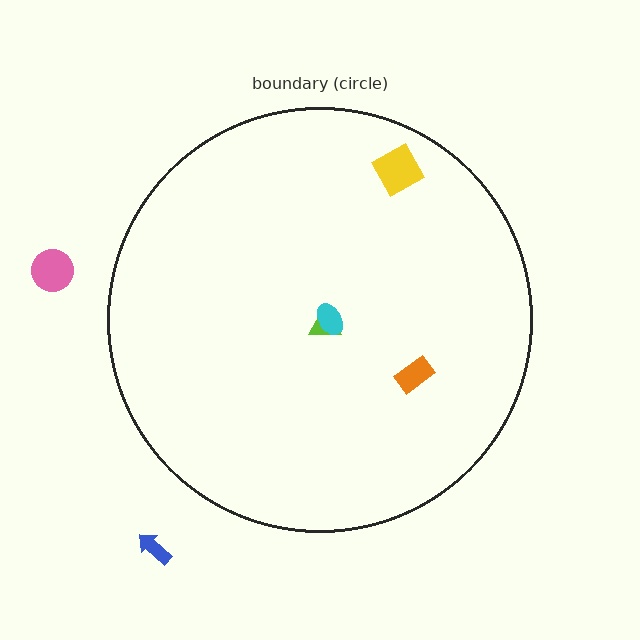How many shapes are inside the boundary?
4 inside, 2 outside.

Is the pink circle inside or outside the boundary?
Outside.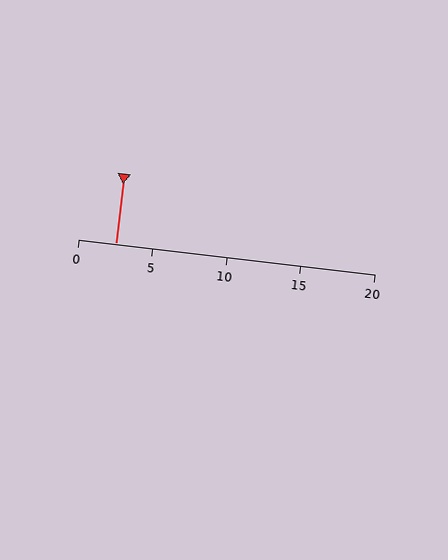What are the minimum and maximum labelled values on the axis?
The axis runs from 0 to 20.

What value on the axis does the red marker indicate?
The marker indicates approximately 2.5.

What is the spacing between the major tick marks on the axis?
The major ticks are spaced 5 apart.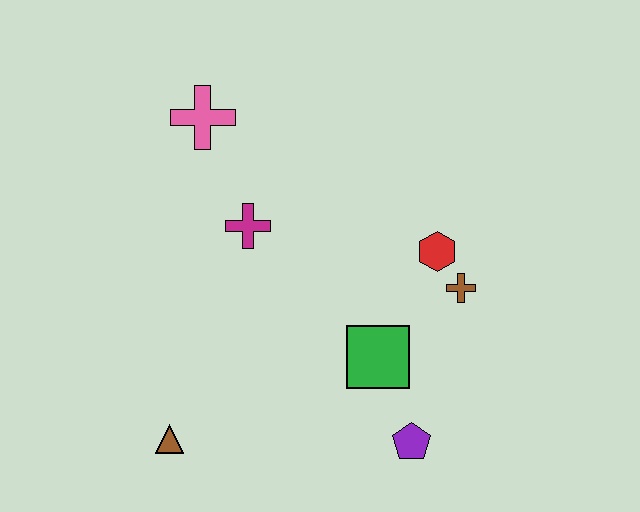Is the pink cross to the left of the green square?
Yes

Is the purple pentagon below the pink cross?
Yes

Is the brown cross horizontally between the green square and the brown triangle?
No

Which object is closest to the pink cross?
The magenta cross is closest to the pink cross.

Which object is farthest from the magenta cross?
The purple pentagon is farthest from the magenta cross.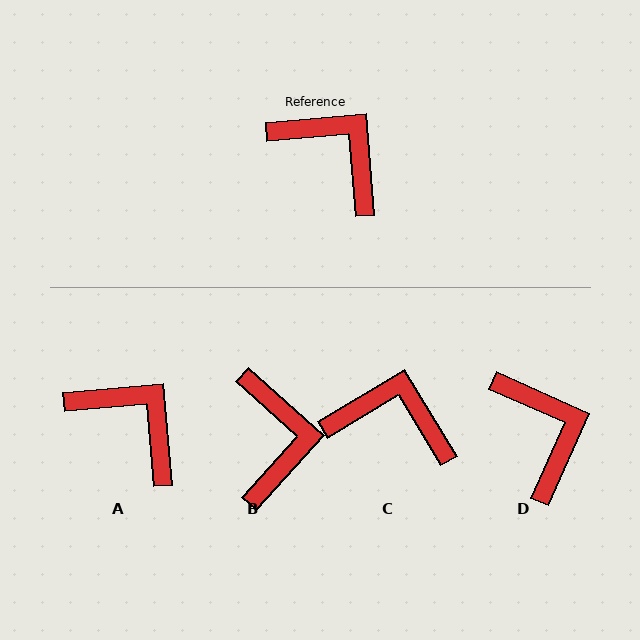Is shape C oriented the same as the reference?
No, it is off by about 26 degrees.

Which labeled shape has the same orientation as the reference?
A.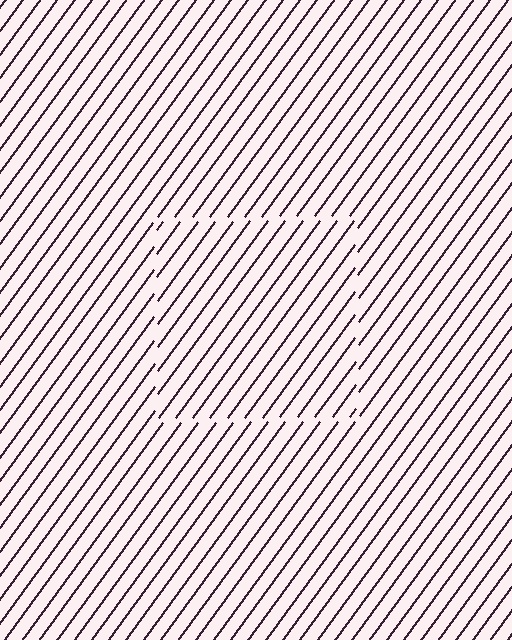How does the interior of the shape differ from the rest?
The interior of the shape contains the same grating, shifted by half a period — the contour is defined by the phase discontinuity where line-ends from the inner and outer gratings abut.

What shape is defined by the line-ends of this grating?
An illusory square. The interior of the shape contains the same grating, shifted by half a period — the contour is defined by the phase discontinuity where line-ends from the inner and outer gratings abut.